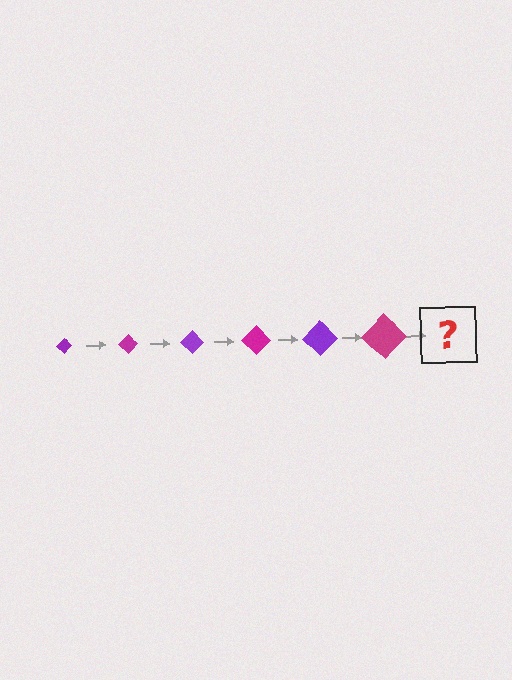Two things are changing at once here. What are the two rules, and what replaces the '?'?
The two rules are that the diamond grows larger each step and the color cycles through purple and magenta. The '?' should be a purple diamond, larger than the previous one.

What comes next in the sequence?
The next element should be a purple diamond, larger than the previous one.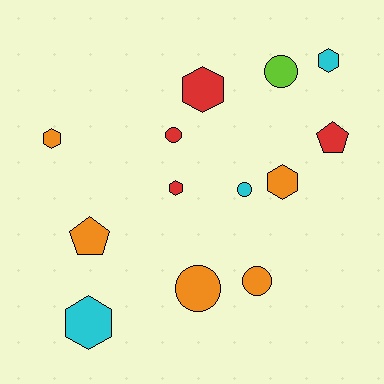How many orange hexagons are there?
There are 2 orange hexagons.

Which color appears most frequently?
Orange, with 5 objects.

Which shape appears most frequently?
Hexagon, with 6 objects.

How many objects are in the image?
There are 13 objects.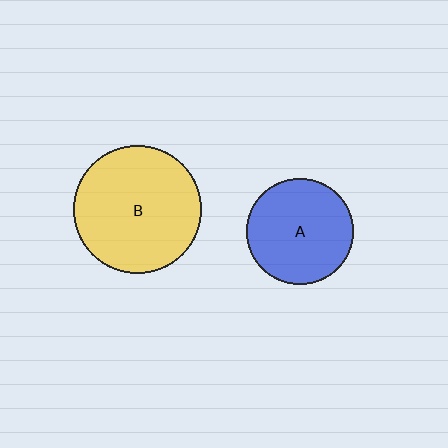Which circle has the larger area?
Circle B (yellow).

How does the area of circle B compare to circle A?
Approximately 1.4 times.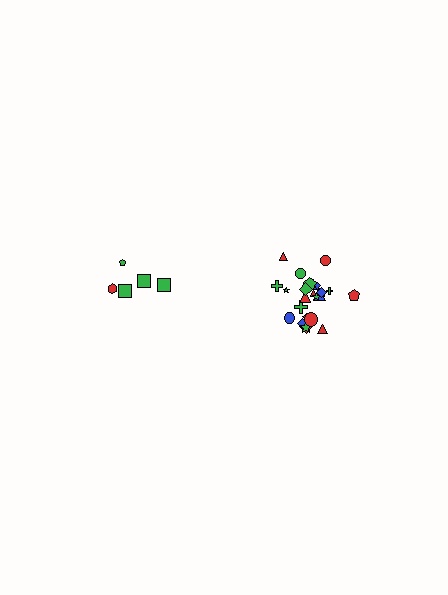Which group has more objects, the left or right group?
The right group.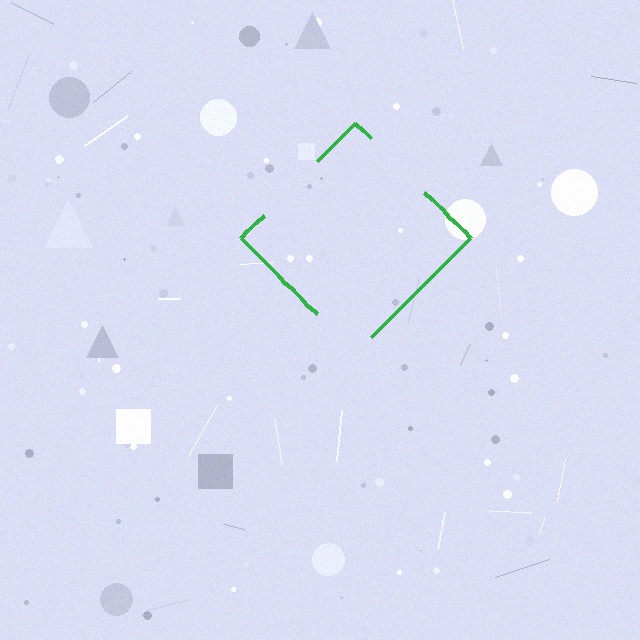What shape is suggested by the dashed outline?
The dashed outline suggests a diamond.